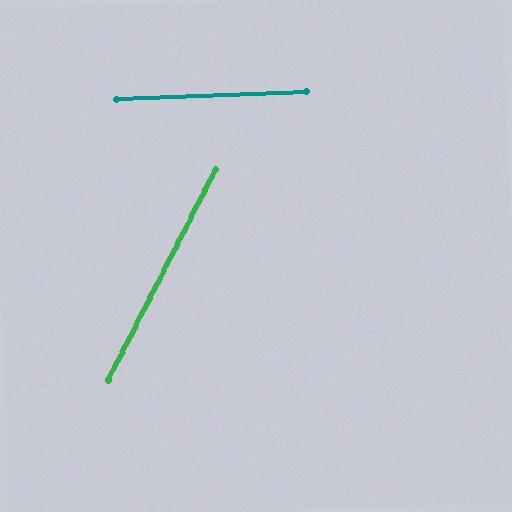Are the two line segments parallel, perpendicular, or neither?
Neither parallel nor perpendicular — they differ by about 61°.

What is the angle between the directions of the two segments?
Approximately 61 degrees.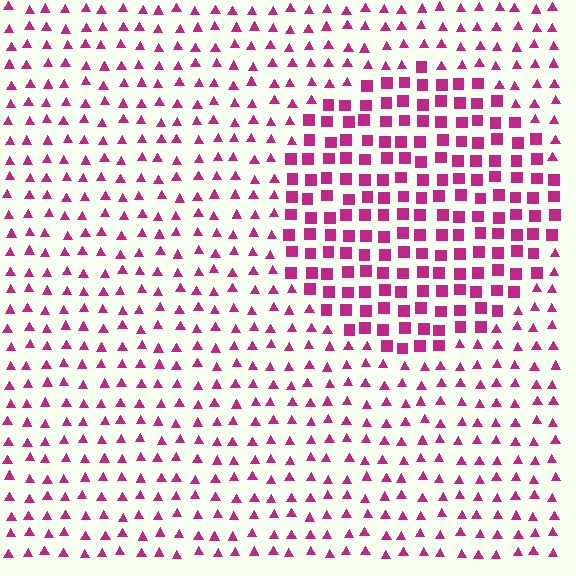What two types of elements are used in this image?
The image uses squares inside the circle region and triangles outside it.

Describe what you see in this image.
The image is filled with small magenta elements arranged in a uniform grid. A circle-shaped region contains squares, while the surrounding area contains triangles. The boundary is defined purely by the change in element shape.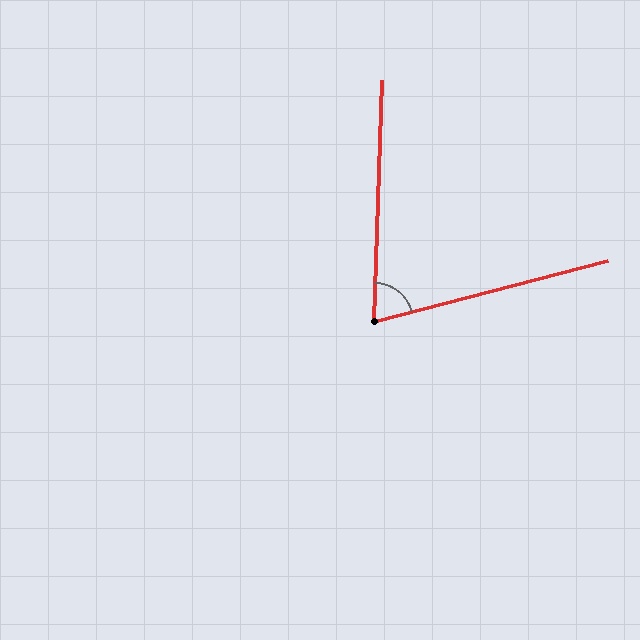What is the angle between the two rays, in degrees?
Approximately 74 degrees.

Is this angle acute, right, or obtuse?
It is acute.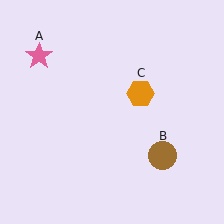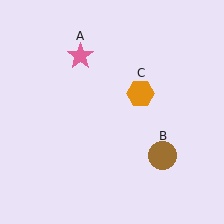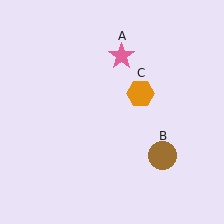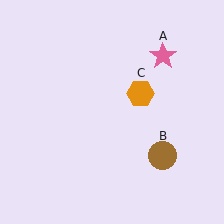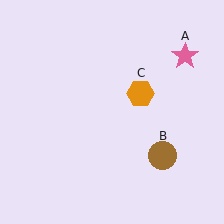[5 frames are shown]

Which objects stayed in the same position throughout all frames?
Brown circle (object B) and orange hexagon (object C) remained stationary.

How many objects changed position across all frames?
1 object changed position: pink star (object A).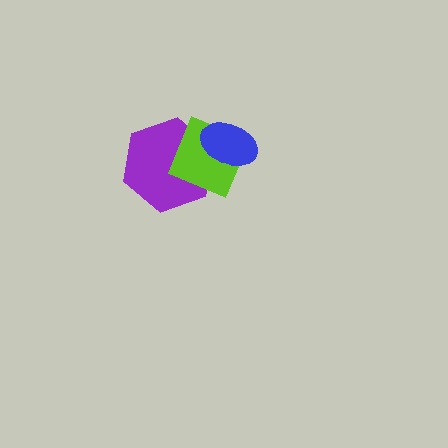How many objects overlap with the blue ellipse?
2 objects overlap with the blue ellipse.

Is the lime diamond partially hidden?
Yes, it is partially covered by another shape.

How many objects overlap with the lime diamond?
2 objects overlap with the lime diamond.